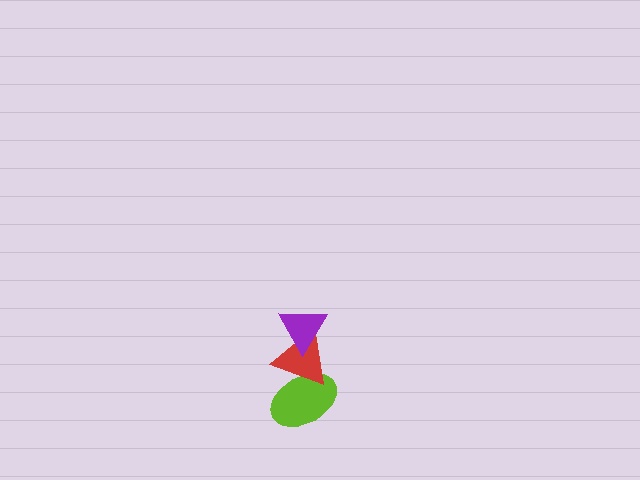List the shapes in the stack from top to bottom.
From top to bottom: the purple triangle, the red triangle, the lime ellipse.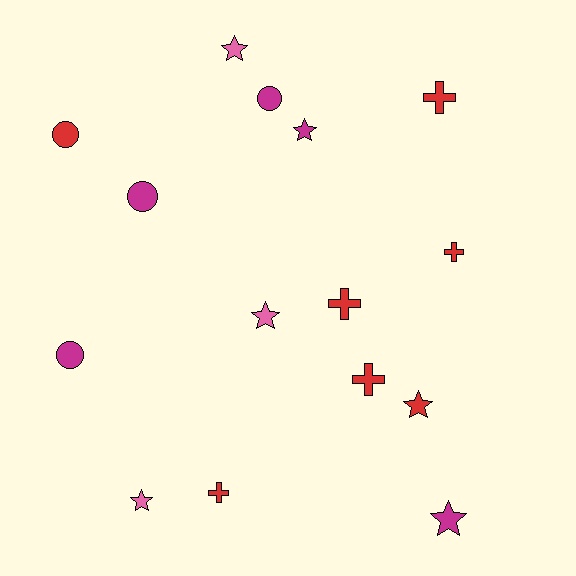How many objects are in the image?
There are 15 objects.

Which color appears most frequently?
Red, with 7 objects.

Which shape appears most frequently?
Star, with 6 objects.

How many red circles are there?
There is 1 red circle.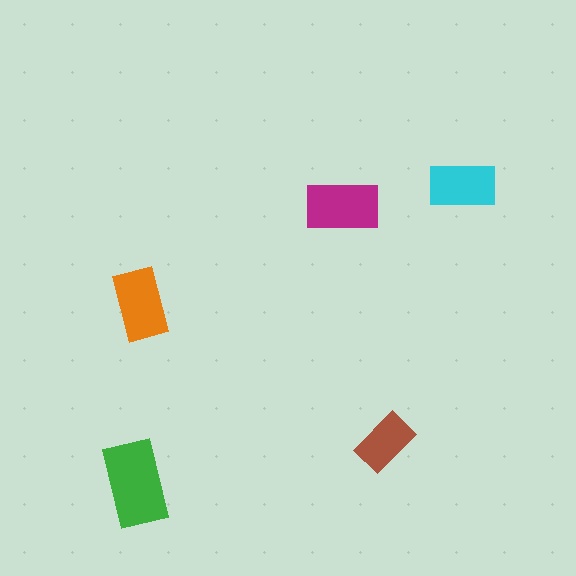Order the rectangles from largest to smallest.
the green one, the magenta one, the orange one, the cyan one, the brown one.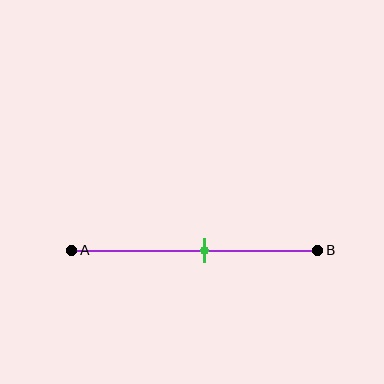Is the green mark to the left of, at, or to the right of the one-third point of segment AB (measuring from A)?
The green mark is to the right of the one-third point of segment AB.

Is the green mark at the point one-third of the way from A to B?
No, the mark is at about 55% from A, not at the 33% one-third point.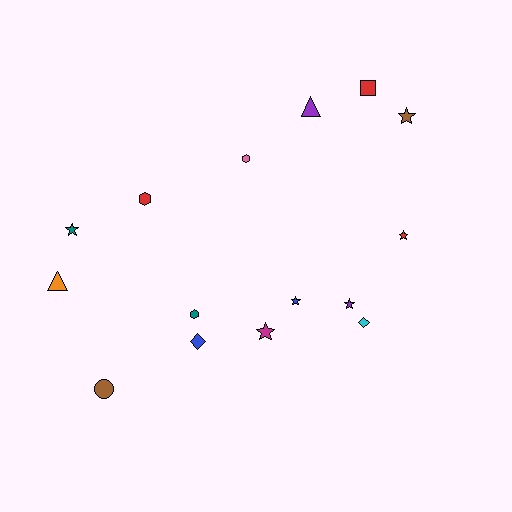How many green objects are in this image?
There are no green objects.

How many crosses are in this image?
There are no crosses.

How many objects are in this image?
There are 15 objects.